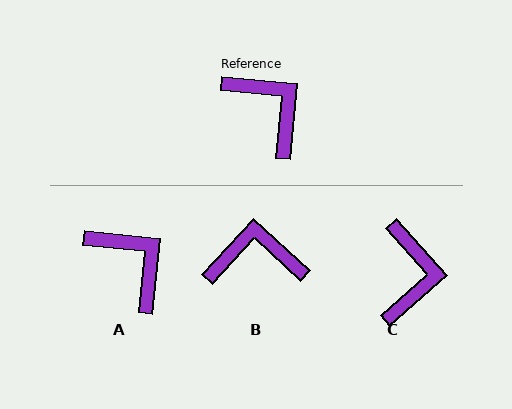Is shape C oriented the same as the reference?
No, it is off by about 43 degrees.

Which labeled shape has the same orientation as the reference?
A.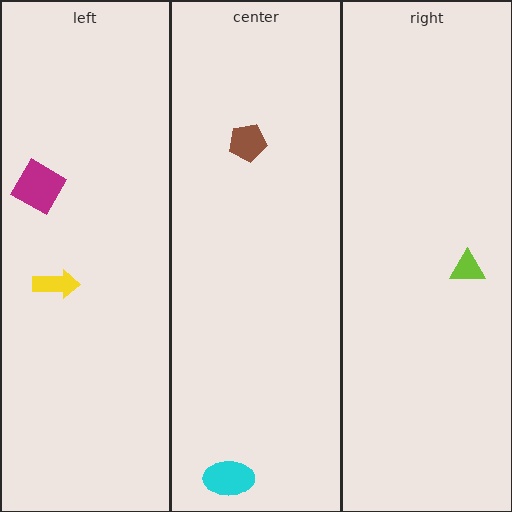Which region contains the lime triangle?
The right region.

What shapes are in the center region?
The brown pentagon, the cyan ellipse.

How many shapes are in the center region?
2.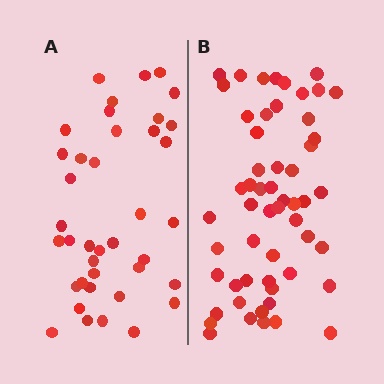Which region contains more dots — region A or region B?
Region B (the right region) has more dots.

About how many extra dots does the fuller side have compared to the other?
Region B has approximately 15 more dots than region A.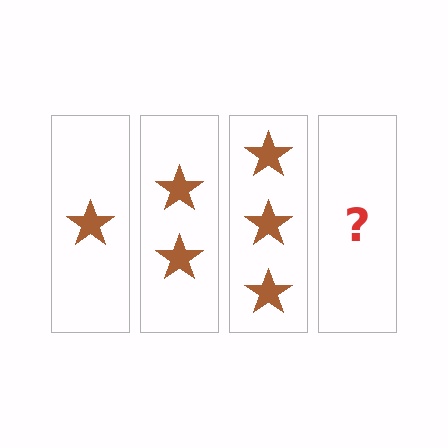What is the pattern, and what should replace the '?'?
The pattern is that each step adds one more star. The '?' should be 4 stars.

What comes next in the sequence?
The next element should be 4 stars.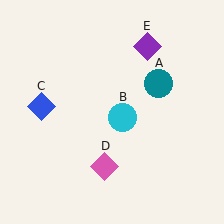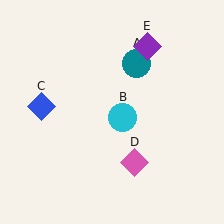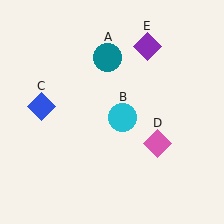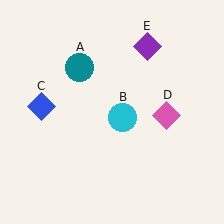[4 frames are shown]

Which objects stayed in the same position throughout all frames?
Cyan circle (object B) and blue diamond (object C) and purple diamond (object E) remained stationary.